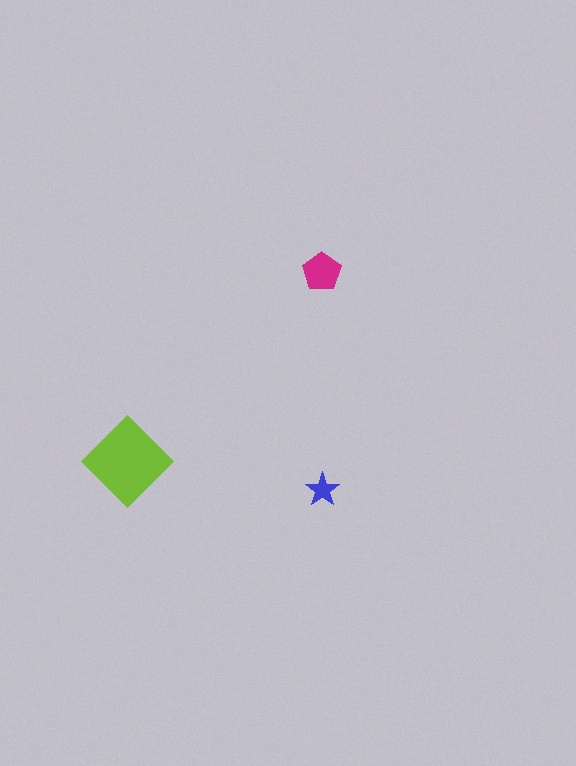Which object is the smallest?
The blue star.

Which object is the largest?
The lime diamond.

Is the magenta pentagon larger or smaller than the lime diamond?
Smaller.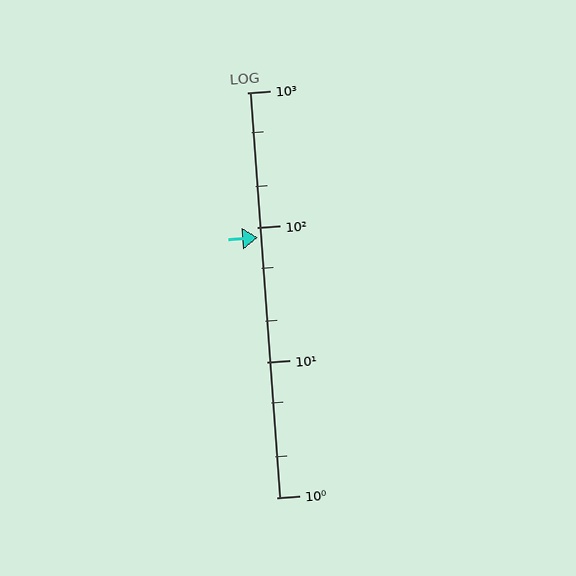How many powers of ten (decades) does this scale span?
The scale spans 3 decades, from 1 to 1000.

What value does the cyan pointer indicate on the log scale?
The pointer indicates approximately 84.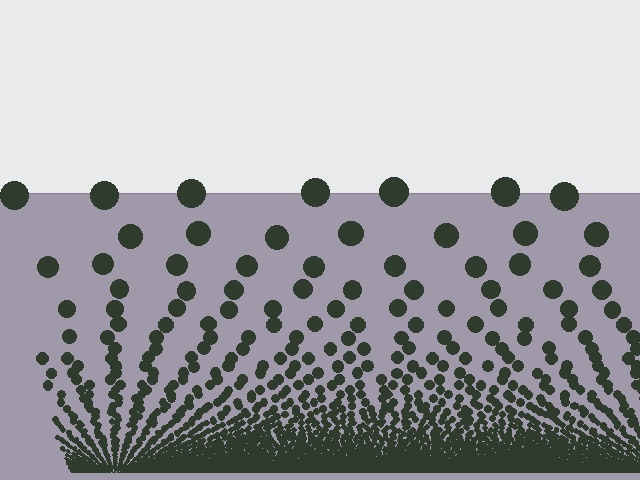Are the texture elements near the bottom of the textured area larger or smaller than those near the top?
Smaller. The gradient is inverted — elements near the bottom are smaller and denser.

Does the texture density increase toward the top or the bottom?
Density increases toward the bottom.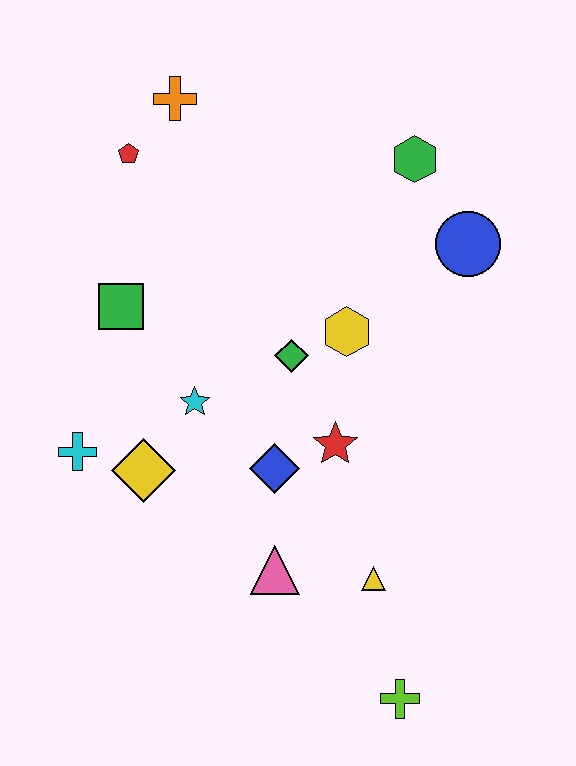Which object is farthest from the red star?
The orange cross is farthest from the red star.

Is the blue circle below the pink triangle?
No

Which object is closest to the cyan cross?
The yellow diamond is closest to the cyan cross.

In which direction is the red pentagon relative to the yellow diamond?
The red pentagon is above the yellow diamond.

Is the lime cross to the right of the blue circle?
No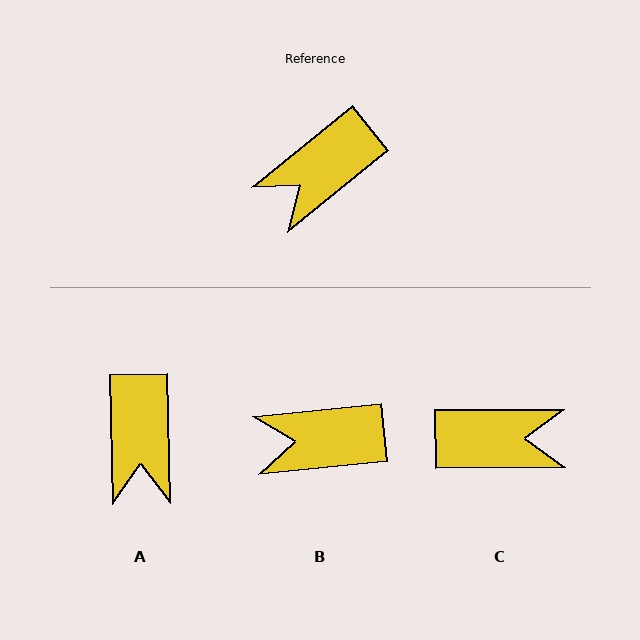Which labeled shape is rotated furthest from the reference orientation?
C, about 141 degrees away.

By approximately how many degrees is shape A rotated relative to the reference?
Approximately 52 degrees counter-clockwise.